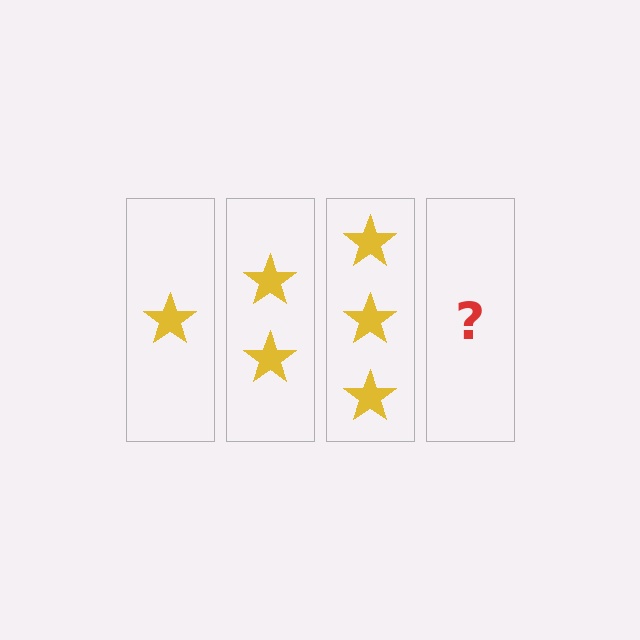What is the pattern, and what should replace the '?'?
The pattern is that each step adds one more star. The '?' should be 4 stars.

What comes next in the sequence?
The next element should be 4 stars.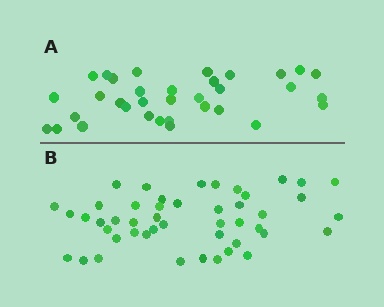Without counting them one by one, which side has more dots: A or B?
Region B (the bottom region) has more dots.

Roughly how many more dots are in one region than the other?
Region B has approximately 15 more dots than region A.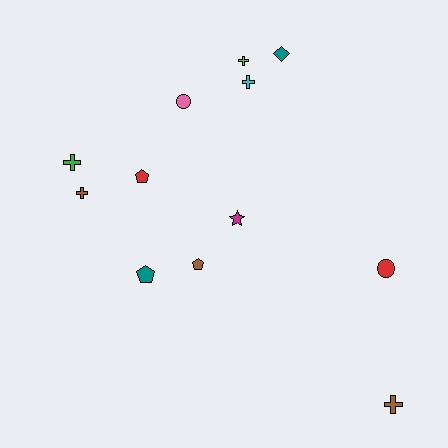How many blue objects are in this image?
There are no blue objects.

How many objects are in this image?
There are 12 objects.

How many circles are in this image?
There are 2 circles.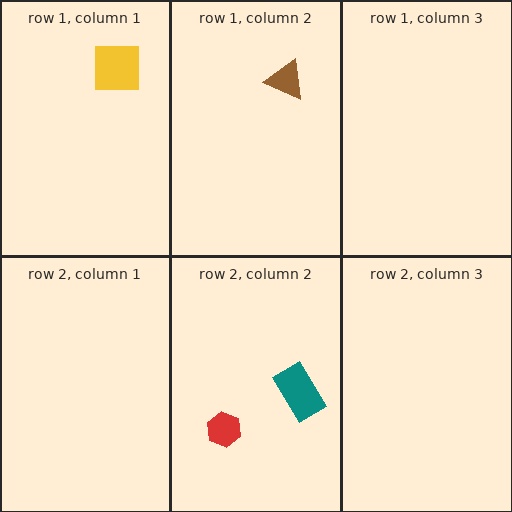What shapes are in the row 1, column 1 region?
The yellow square.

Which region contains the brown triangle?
The row 1, column 2 region.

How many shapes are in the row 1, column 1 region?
1.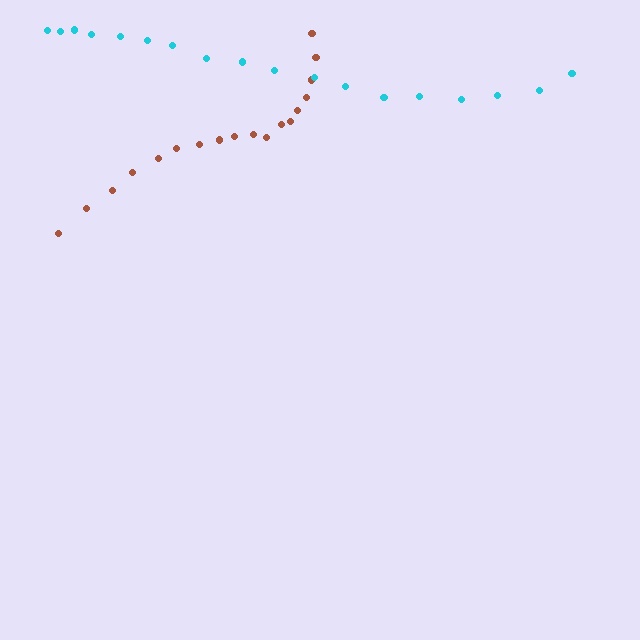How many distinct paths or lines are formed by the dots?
There are 2 distinct paths.